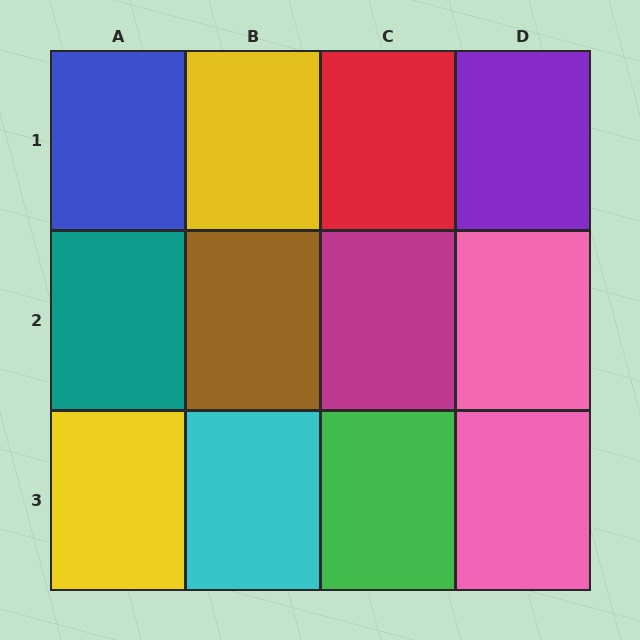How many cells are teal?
1 cell is teal.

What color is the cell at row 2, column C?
Magenta.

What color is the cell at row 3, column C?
Green.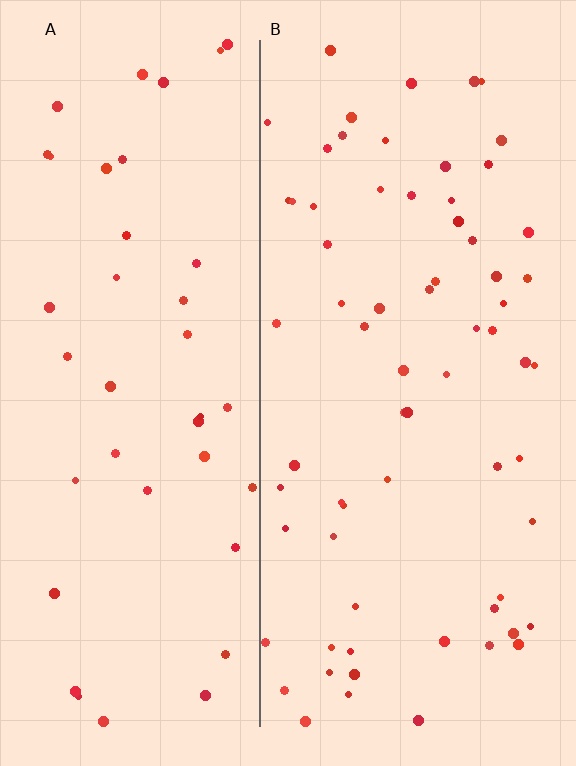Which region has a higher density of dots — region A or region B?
B (the right).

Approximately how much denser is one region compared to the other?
Approximately 1.6× — region B over region A.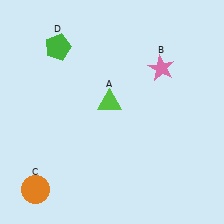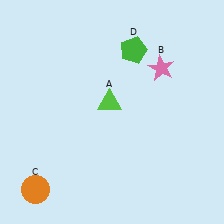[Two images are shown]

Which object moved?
The green pentagon (D) moved right.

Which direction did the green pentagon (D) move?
The green pentagon (D) moved right.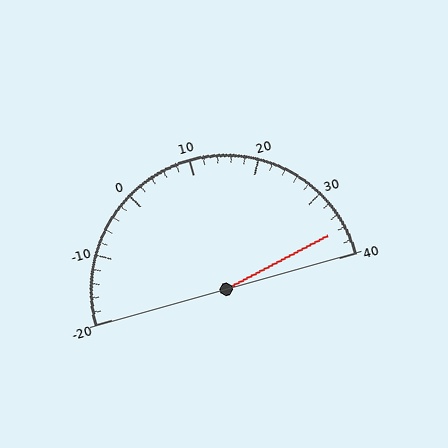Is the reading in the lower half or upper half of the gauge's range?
The reading is in the upper half of the range (-20 to 40).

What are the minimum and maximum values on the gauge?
The gauge ranges from -20 to 40.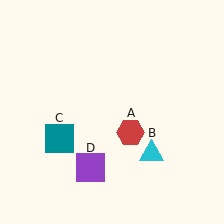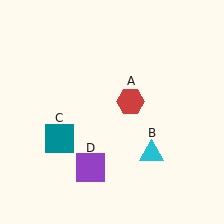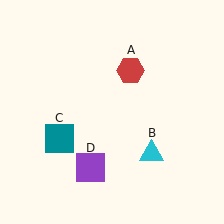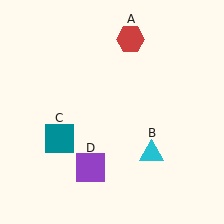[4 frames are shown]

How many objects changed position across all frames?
1 object changed position: red hexagon (object A).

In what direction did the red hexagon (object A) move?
The red hexagon (object A) moved up.